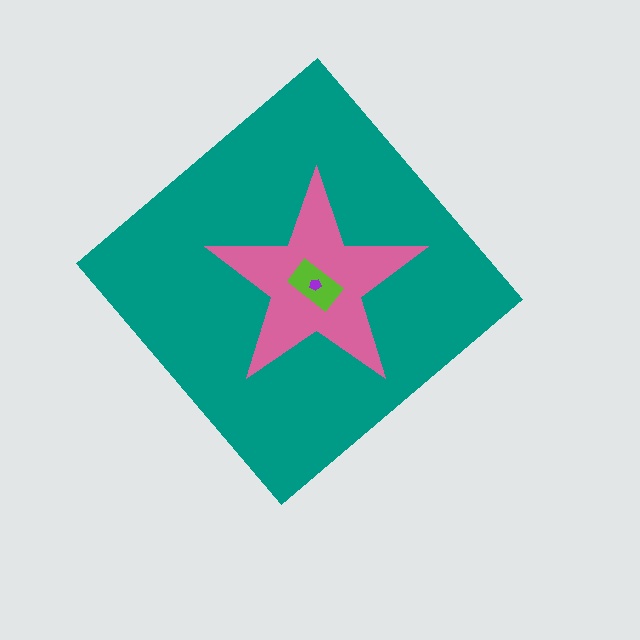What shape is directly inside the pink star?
The lime rectangle.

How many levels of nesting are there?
4.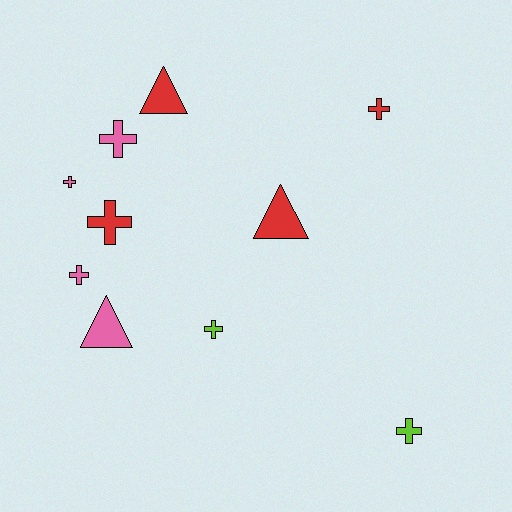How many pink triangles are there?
There is 1 pink triangle.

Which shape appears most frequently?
Cross, with 7 objects.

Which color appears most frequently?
Pink, with 4 objects.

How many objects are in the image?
There are 10 objects.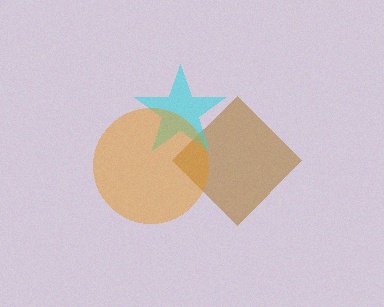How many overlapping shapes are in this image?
There are 3 overlapping shapes in the image.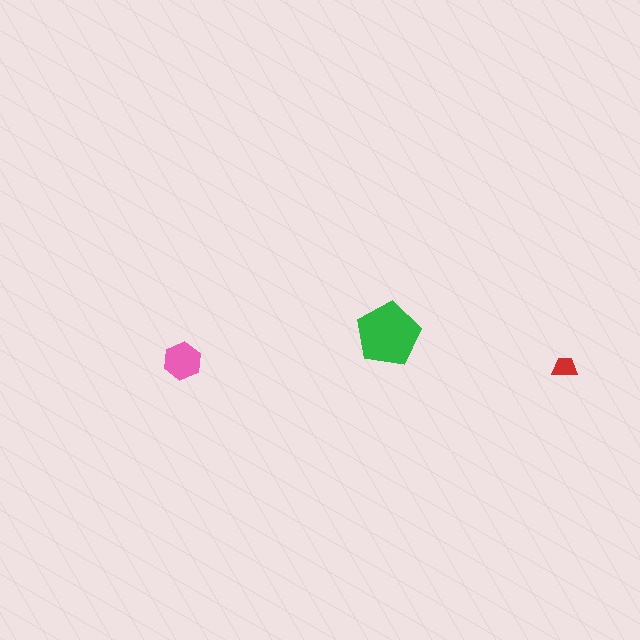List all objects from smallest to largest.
The red trapezoid, the pink hexagon, the green pentagon.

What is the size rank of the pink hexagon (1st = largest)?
2nd.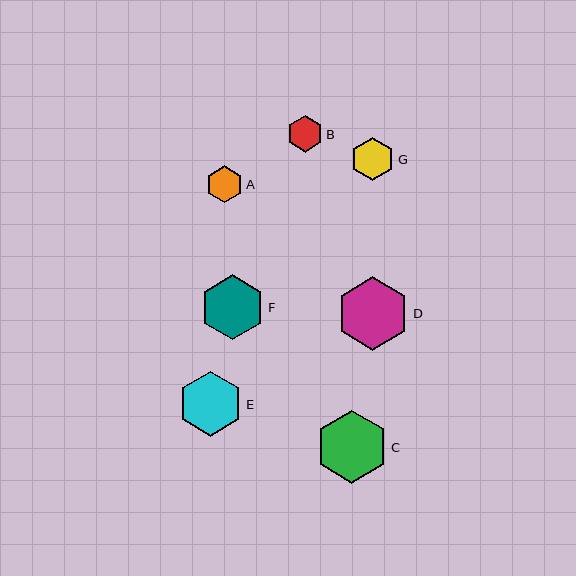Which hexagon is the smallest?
Hexagon B is the smallest with a size of approximately 37 pixels.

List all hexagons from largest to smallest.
From largest to smallest: D, C, F, E, G, A, B.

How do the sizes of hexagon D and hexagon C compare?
Hexagon D and hexagon C are approximately the same size.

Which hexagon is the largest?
Hexagon D is the largest with a size of approximately 73 pixels.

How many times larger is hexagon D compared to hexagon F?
Hexagon D is approximately 1.1 times the size of hexagon F.